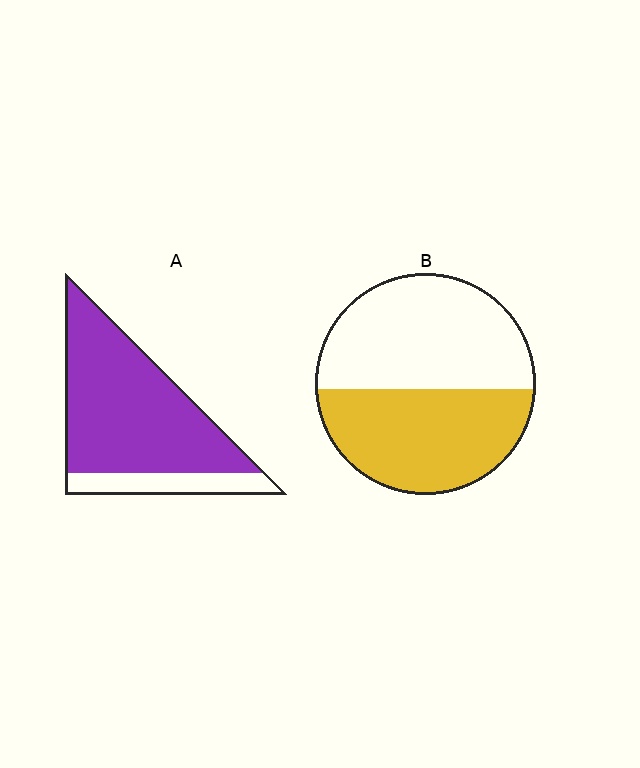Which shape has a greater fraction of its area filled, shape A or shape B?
Shape A.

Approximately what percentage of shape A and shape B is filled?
A is approximately 80% and B is approximately 45%.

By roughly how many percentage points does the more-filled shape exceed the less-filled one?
By roughly 35 percentage points (A over B).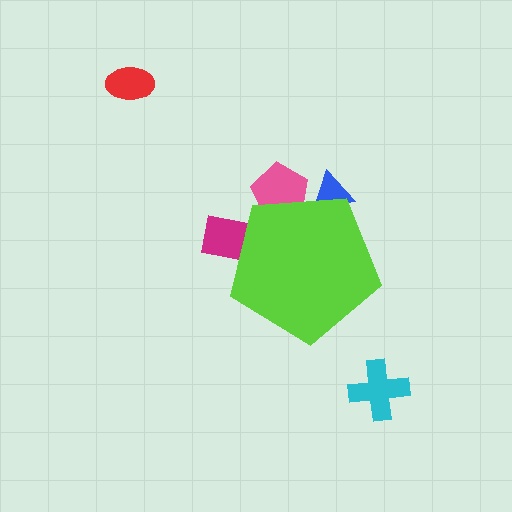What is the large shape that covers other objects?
A lime pentagon.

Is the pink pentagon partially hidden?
Yes, the pink pentagon is partially hidden behind the lime pentagon.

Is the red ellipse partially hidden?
No, the red ellipse is fully visible.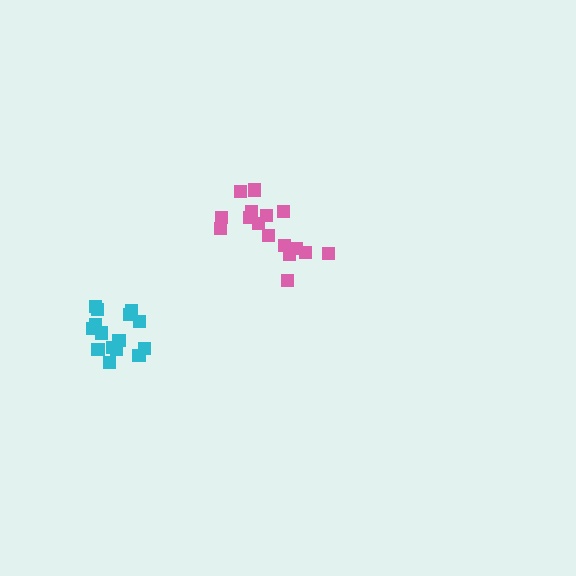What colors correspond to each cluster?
The clusters are colored: cyan, pink.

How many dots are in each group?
Group 1: 15 dots, Group 2: 16 dots (31 total).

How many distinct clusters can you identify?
There are 2 distinct clusters.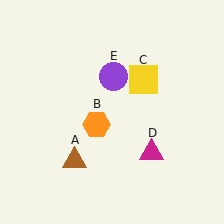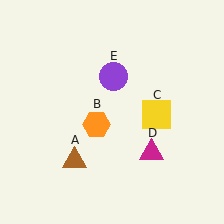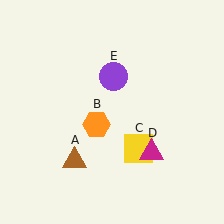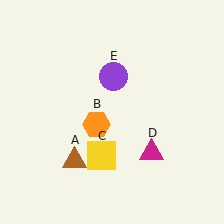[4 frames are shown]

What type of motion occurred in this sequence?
The yellow square (object C) rotated clockwise around the center of the scene.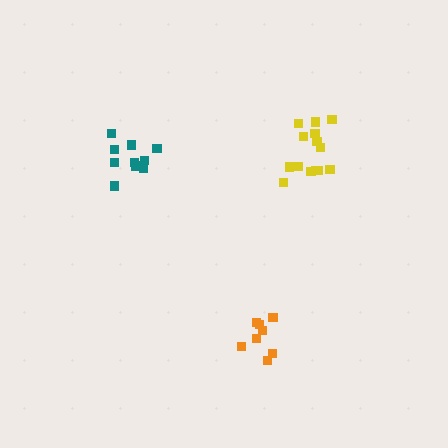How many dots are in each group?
Group 1: 8 dots, Group 2: 14 dots, Group 3: 10 dots (32 total).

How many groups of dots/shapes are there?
There are 3 groups.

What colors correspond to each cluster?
The clusters are colored: orange, yellow, teal.